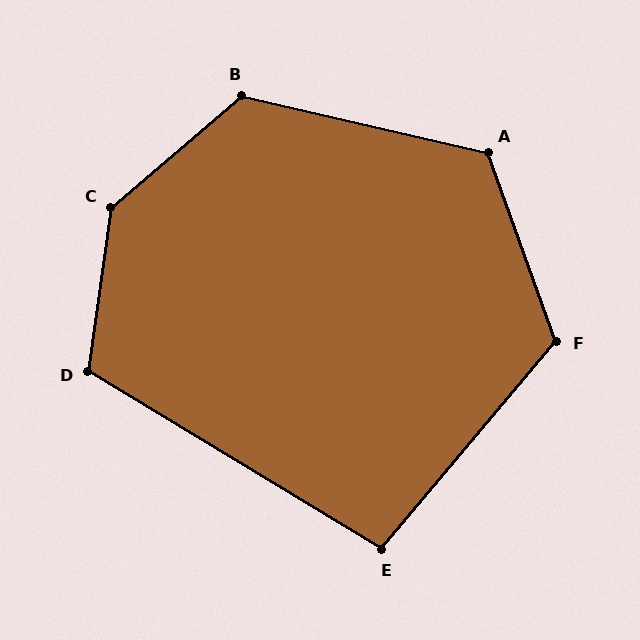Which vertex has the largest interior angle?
C, at approximately 138 degrees.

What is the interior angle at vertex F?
Approximately 120 degrees (obtuse).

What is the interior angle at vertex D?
Approximately 113 degrees (obtuse).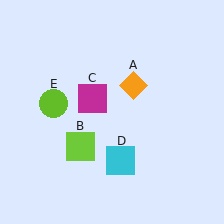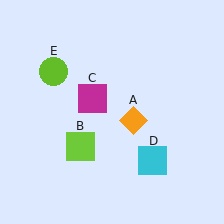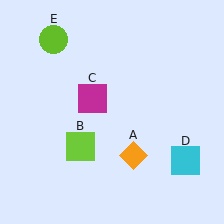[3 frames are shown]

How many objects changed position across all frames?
3 objects changed position: orange diamond (object A), cyan square (object D), lime circle (object E).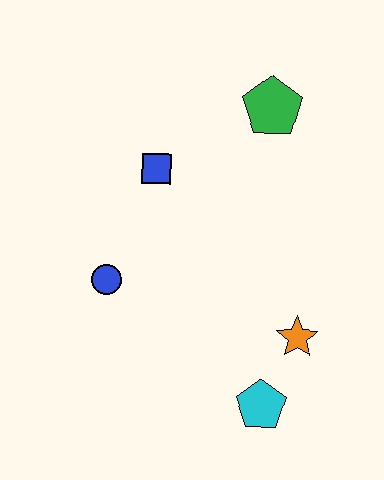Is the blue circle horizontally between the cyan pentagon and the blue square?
No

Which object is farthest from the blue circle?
The green pentagon is farthest from the blue circle.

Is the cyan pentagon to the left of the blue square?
No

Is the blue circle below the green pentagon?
Yes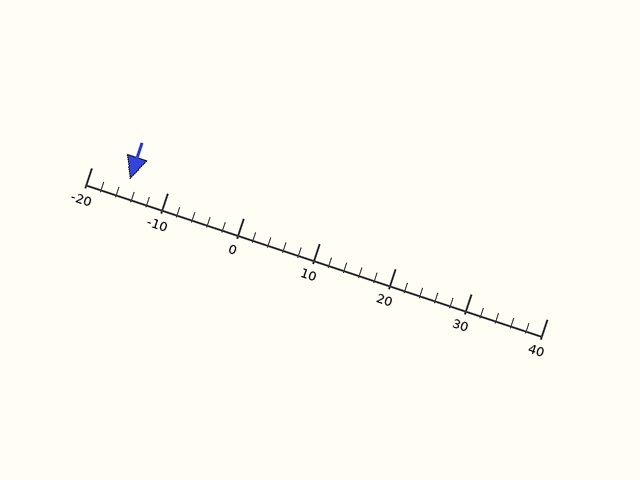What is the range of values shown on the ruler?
The ruler shows values from -20 to 40.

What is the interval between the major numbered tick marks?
The major tick marks are spaced 10 units apart.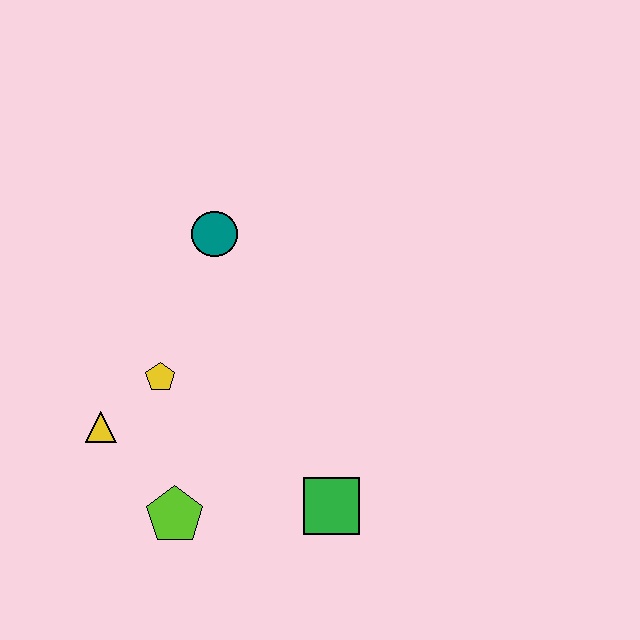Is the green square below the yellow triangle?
Yes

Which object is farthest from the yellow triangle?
The green square is farthest from the yellow triangle.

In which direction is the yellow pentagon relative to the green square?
The yellow pentagon is to the left of the green square.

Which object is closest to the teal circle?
The yellow pentagon is closest to the teal circle.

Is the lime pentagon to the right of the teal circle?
No